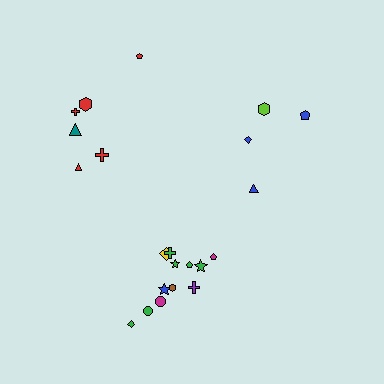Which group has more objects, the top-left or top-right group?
The top-left group.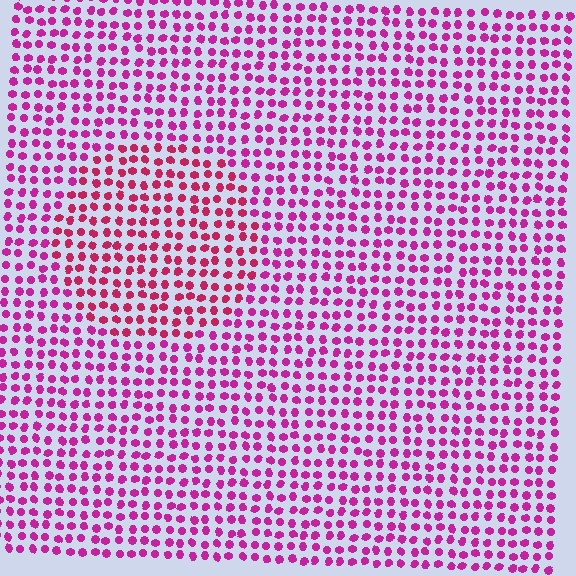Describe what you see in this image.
The image is filled with small magenta elements in a uniform arrangement. A circle-shaped region is visible where the elements are tinted to a slightly different hue, forming a subtle color boundary.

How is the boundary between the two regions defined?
The boundary is defined purely by a slight shift in hue (about 24 degrees). Spacing, size, and orientation are identical on both sides.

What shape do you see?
I see a circle.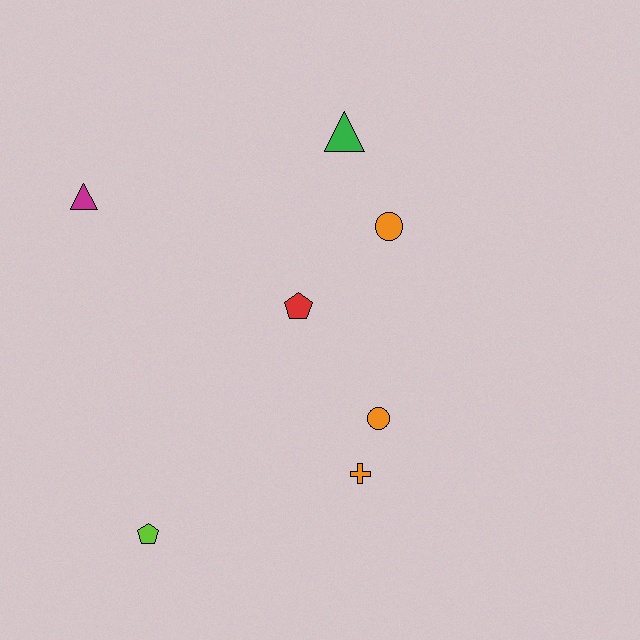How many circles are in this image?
There are 2 circles.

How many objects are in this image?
There are 7 objects.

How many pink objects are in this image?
There are no pink objects.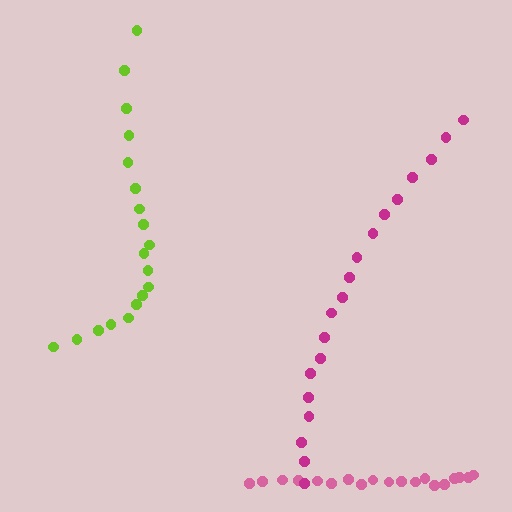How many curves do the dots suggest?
There are 3 distinct paths.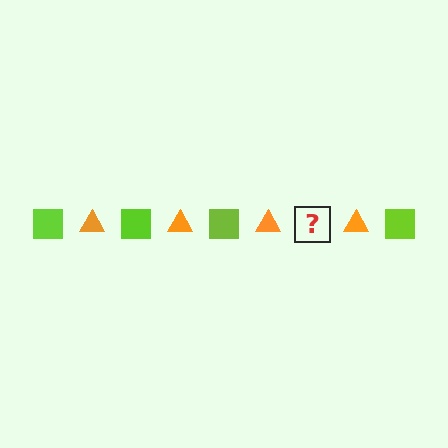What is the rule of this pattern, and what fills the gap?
The rule is that the pattern alternates between lime square and orange triangle. The gap should be filled with a lime square.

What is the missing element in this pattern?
The missing element is a lime square.